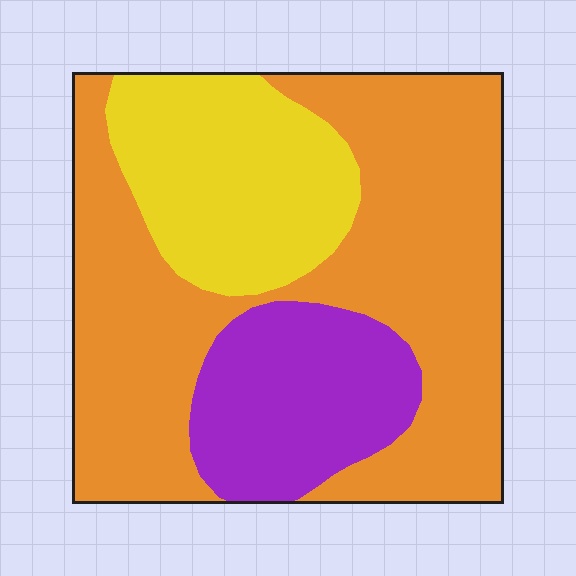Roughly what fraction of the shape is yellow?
Yellow covers 23% of the shape.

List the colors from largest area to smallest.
From largest to smallest: orange, yellow, purple.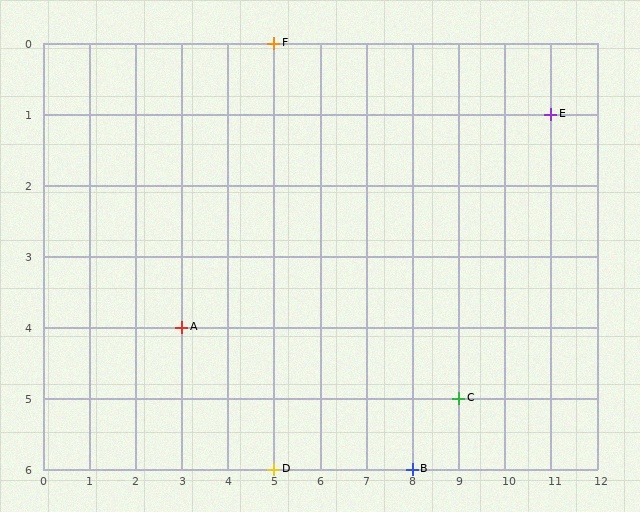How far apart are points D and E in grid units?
Points D and E are 6 columns and 5 rows apart (about 7.8 grid units diagonally).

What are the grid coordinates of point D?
Point D is at grid coordinates (5, 6).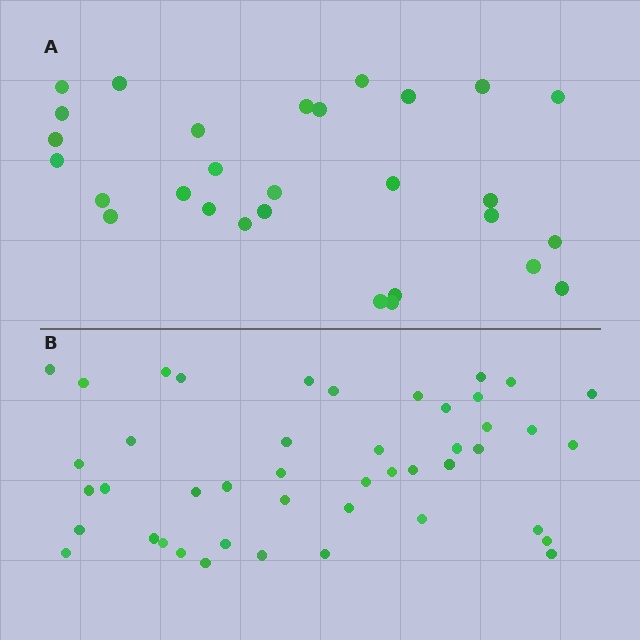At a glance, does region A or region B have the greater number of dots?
Region B (the bottom region) has more dots.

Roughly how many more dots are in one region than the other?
Region B has approximately 15 more dots than region A.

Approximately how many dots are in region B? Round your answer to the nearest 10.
About 40 dots. (The exact count is 45, which rounds to 40.)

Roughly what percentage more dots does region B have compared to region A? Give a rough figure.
About 55% more.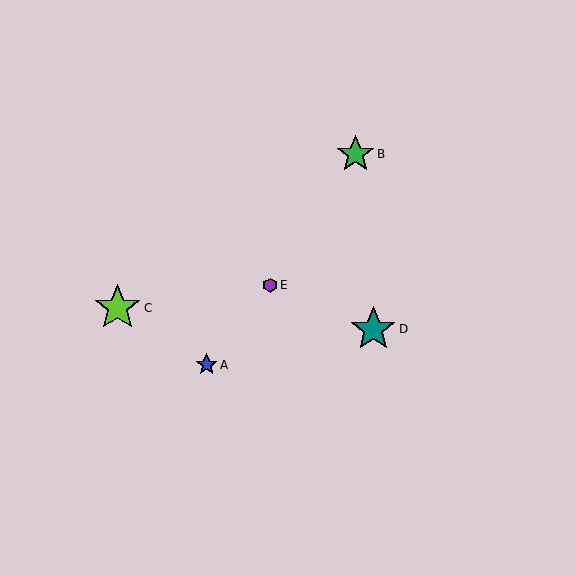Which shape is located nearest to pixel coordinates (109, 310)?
The lime star (labeled C) at (117, 308) is nearest to that location.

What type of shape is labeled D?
Shape D is a teal star.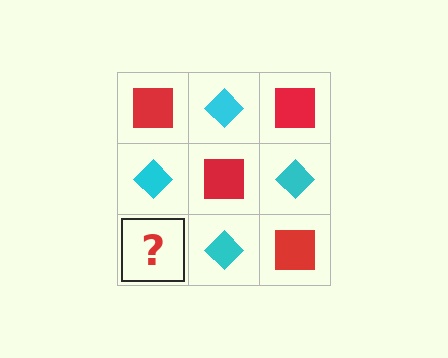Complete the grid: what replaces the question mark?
The question mark should be replaced with a red square.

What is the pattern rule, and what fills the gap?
The rule is that it alternates red square and cyan diamond in a checkerboard pattern. The gap should be filled with a red square.